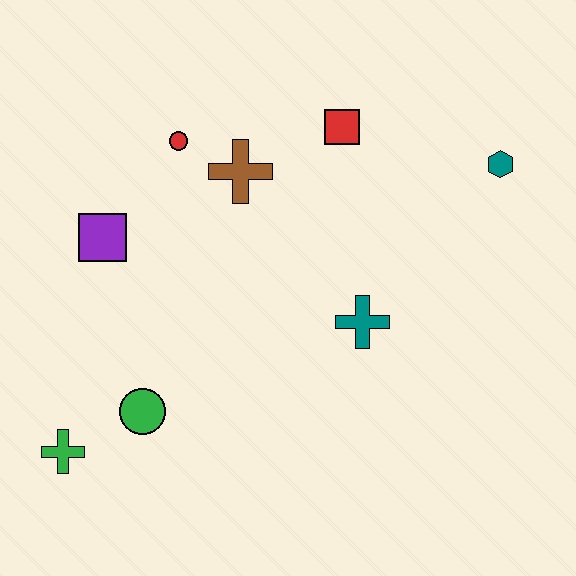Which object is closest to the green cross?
The green circle is closest to the green cross.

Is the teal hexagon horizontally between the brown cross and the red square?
No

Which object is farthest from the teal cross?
The green cross is farthest from the teal cross.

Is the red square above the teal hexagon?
Yes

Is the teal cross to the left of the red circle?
No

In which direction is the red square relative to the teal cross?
The red square is above the teal cross.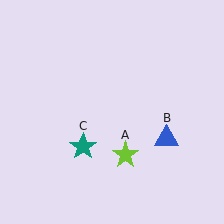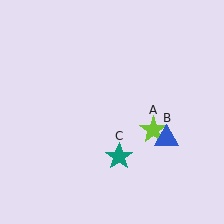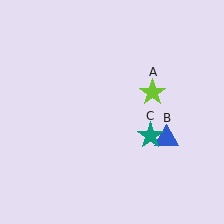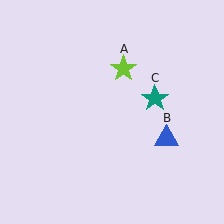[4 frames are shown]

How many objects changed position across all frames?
2 objects changed position: lime star (object A), teal star (object C).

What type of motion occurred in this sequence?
The lime star (object A), teal star (object C) rotated counterclockwise around the center of the scene.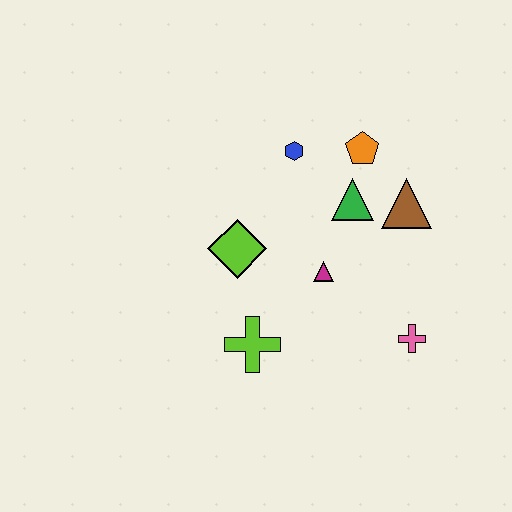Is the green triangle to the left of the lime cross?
No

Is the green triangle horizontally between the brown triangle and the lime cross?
Yes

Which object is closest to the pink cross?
The magenta triangle is closest to the pink cross.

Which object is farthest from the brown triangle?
The lime cross is farthest from the brown triangle.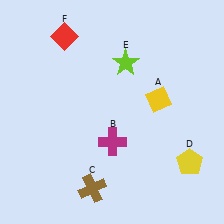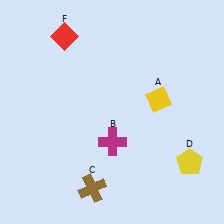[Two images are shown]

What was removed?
The lime star (E) was removed in Image 2.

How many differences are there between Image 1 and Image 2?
There is 1 difference between the two images.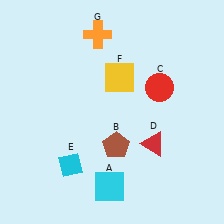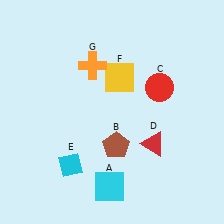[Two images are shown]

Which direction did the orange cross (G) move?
The orange cross (G) moved down.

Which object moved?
The orange cross (G) moved down.